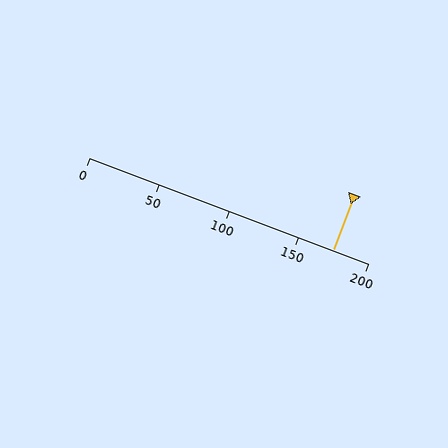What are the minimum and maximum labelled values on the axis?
The axis runs from 0 to 200.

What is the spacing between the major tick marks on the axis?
The major ticks are spaced 50 apart.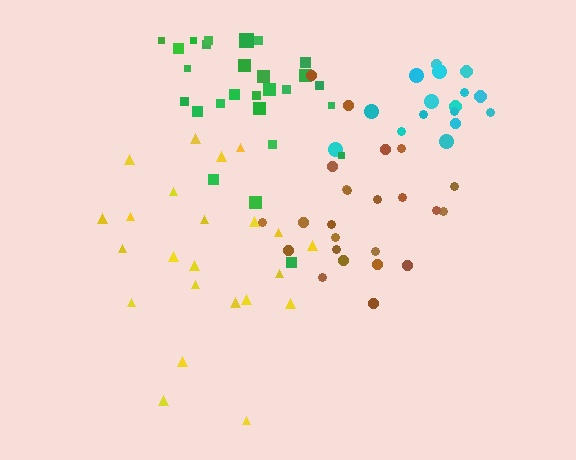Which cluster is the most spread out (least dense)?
Yellow.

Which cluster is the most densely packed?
Brown.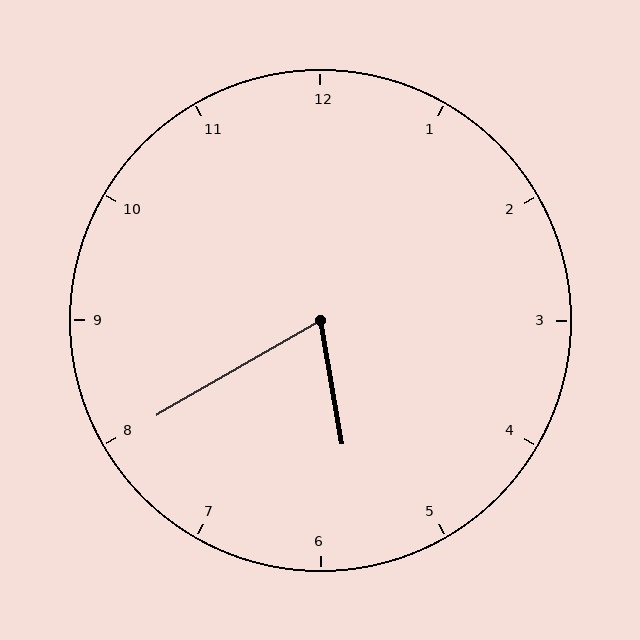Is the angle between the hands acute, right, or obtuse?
It is acute.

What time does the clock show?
5:40.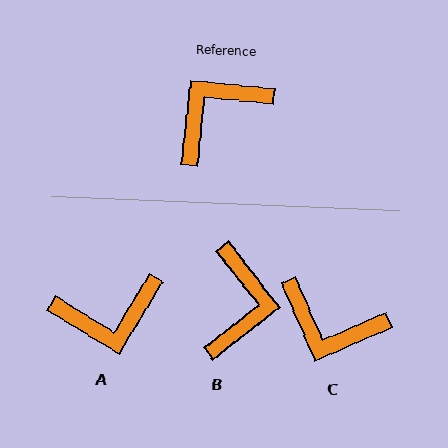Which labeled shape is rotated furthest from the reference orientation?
A, about 154 degrees away.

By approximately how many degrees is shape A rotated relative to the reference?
Approximately 154 degrees counter-clockwise.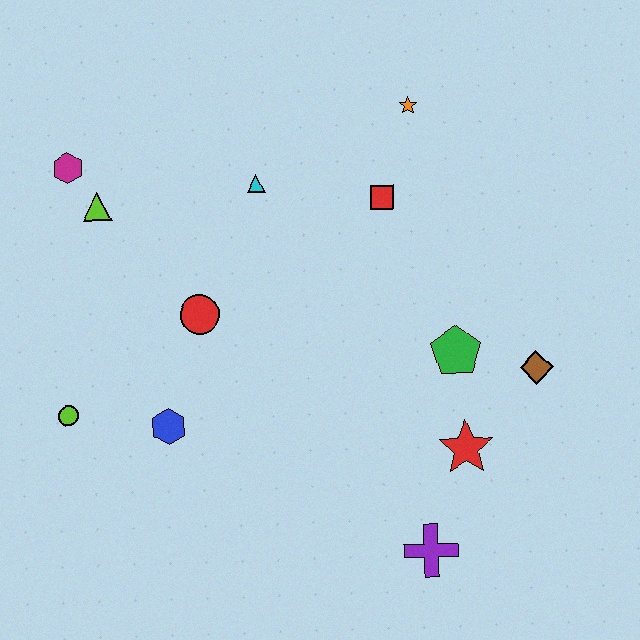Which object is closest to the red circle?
The blue hexagon is closest to the red circle.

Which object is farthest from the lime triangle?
The purple cross is farthest from the lime triangle.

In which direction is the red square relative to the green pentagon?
The red square is above the green pentagon.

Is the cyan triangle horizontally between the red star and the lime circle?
Yes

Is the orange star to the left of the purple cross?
Yes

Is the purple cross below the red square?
Yes